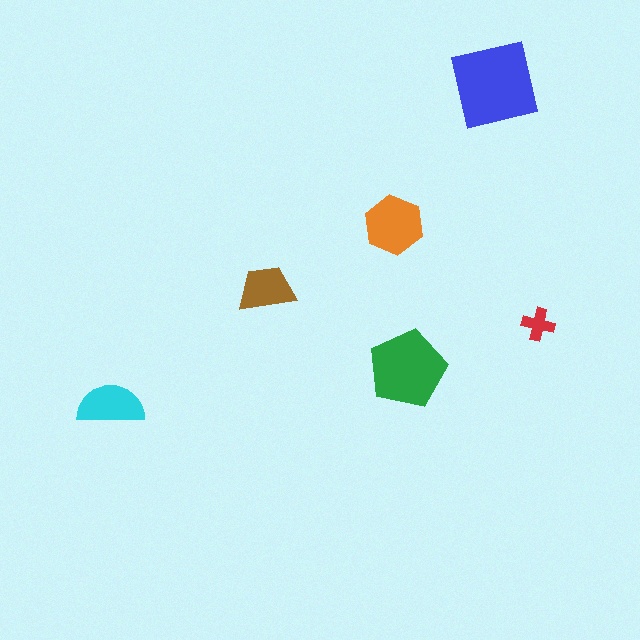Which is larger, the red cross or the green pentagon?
The green pentagon.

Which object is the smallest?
The red cross.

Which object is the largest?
The blue square.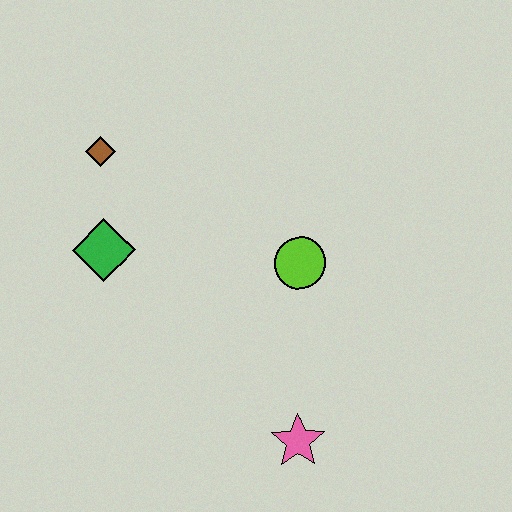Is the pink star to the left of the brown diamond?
No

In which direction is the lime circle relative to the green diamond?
The lime circle is to the right of the green diamond.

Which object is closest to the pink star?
The lime circle is closest to the pink star.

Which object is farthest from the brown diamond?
The pink star is farthest from the brown diamond.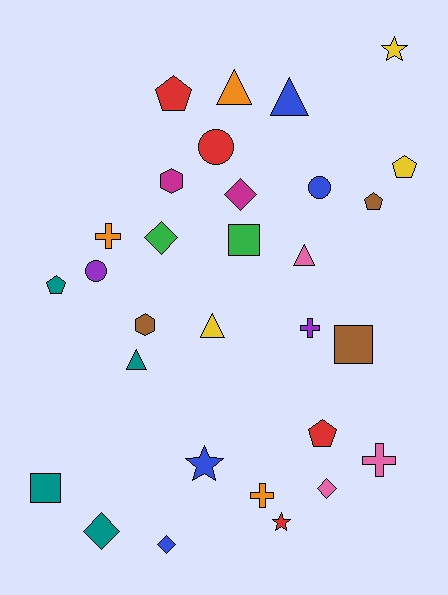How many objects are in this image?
There are 30 objects.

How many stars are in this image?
There are 3 stars.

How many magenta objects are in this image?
There are 2 magenta objects.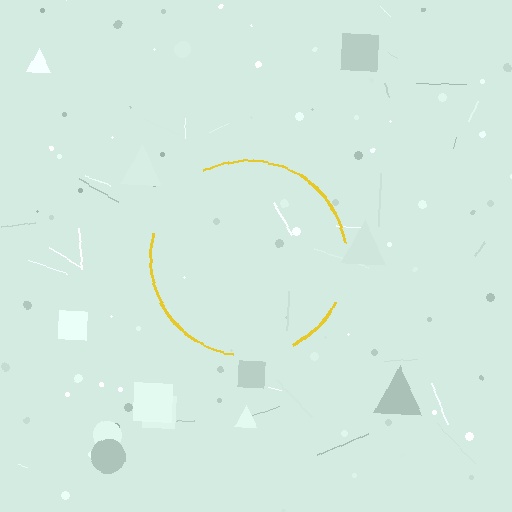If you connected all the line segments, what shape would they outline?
They would outline a circle.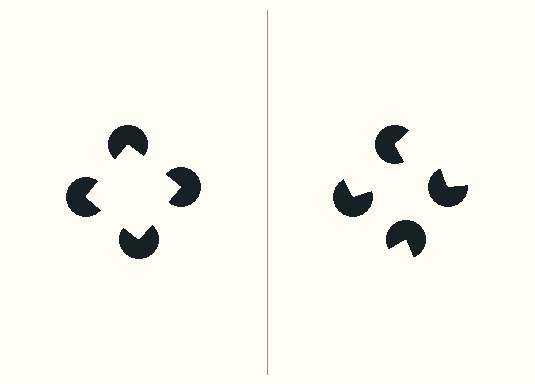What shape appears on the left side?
An illusory square.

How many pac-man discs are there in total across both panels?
8 — 4 on each side.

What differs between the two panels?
The pac-man discs are positioned identically on both sides; only the wedge orientations differ. On the left they align to a square; on the right they are misaligned.